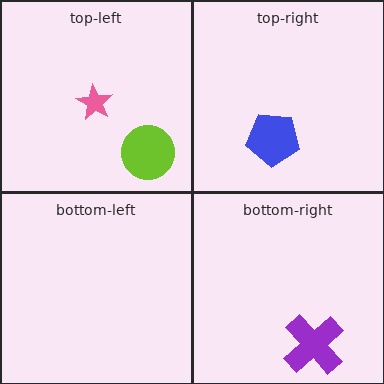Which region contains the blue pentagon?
The top-right region.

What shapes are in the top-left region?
The pink star, the lime circle.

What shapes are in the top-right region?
The blue pentagon.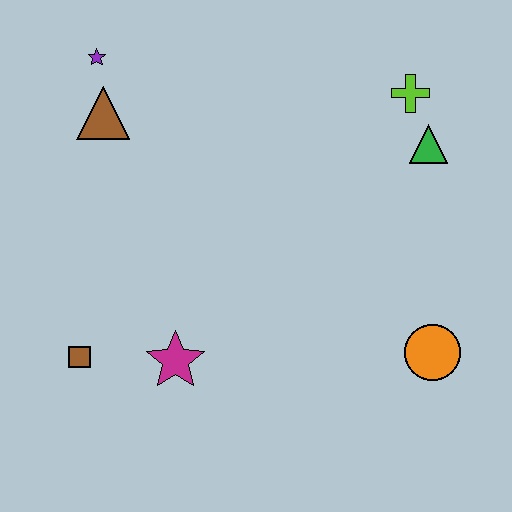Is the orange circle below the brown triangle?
Yes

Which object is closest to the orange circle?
The green triangle is closest to the orange circle.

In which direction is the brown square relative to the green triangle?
The brown square is to the left of the green triangle.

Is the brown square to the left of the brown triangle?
Yes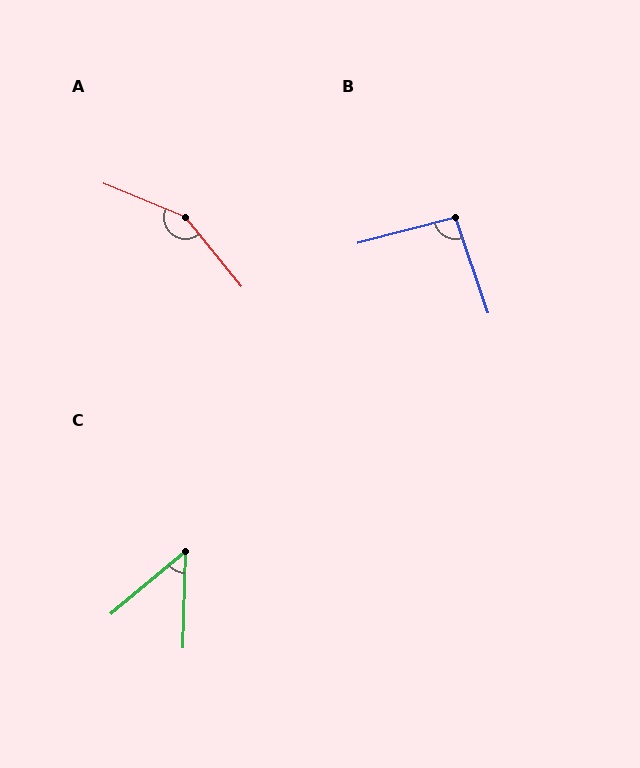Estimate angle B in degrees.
Approximately 94 degrees.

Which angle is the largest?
A, at approximately 151 degrees.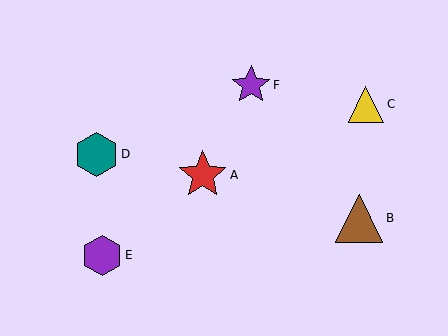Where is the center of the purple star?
The center of the purple star is at (251, 85).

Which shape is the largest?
The red star (labeled A) is the largest.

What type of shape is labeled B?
Shape B is a brown triangle.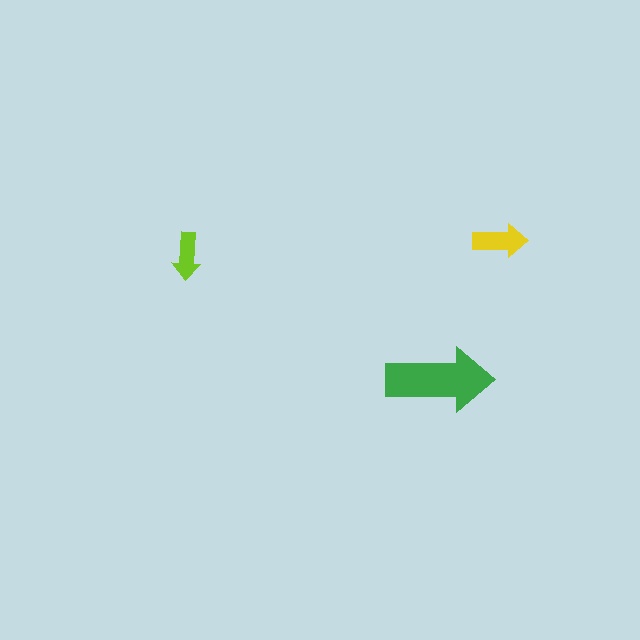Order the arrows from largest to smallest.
the green one, the yellow one, the lime one.